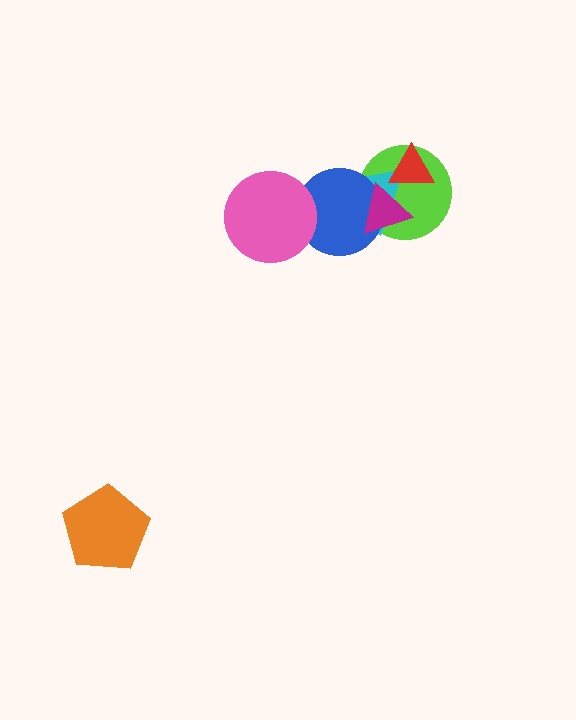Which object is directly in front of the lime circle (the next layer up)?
The cyan triangle is directly in front of the lime circle.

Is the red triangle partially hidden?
Yes, it is partially covered by another shape.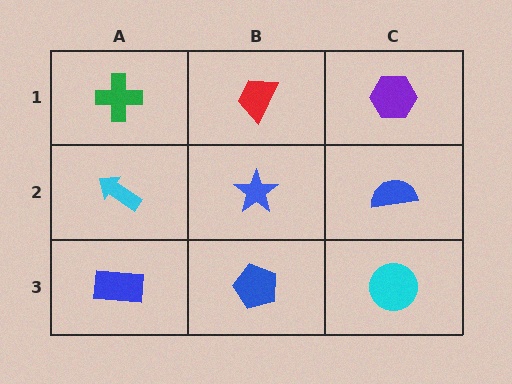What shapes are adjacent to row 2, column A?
A green cross (row 1, column A), a blue rectangle (row 3, column A), a blue star (row 2, column B).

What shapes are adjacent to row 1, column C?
A blue semicircle (row 2, column C), a red trapezoid (row 1, column B).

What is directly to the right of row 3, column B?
A cyan circle.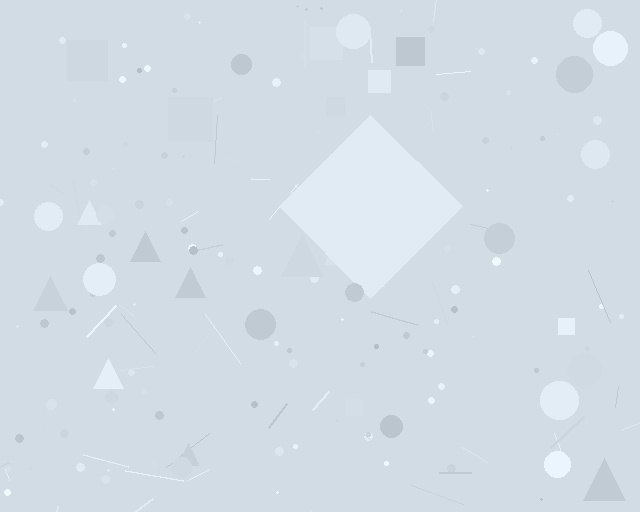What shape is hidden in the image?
A diamond is hidden in the image.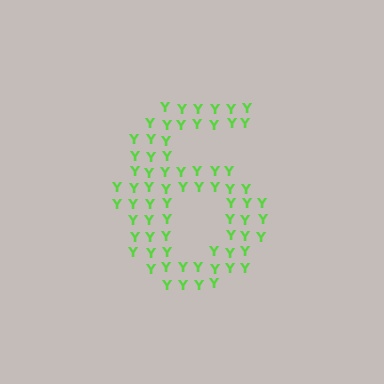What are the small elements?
The small elements are letter Y's.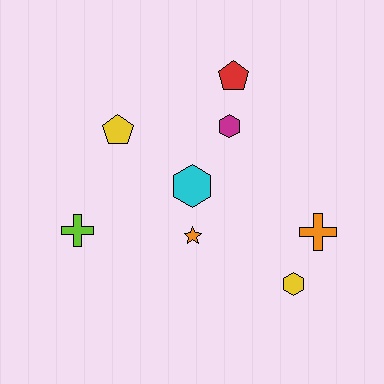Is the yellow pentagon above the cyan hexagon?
Yes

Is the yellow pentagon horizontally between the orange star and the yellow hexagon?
No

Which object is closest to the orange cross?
The yellow hexagon is closest to the orange cross.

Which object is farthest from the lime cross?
The orange cross is farthest from the lime cross.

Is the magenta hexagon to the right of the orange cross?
No